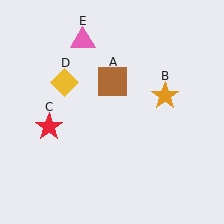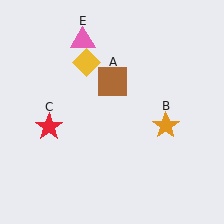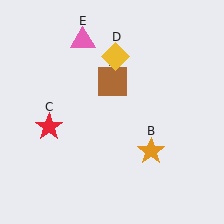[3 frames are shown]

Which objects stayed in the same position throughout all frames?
Brown square (object A) and red star (object C) and pink triangle (object E) remained stationary.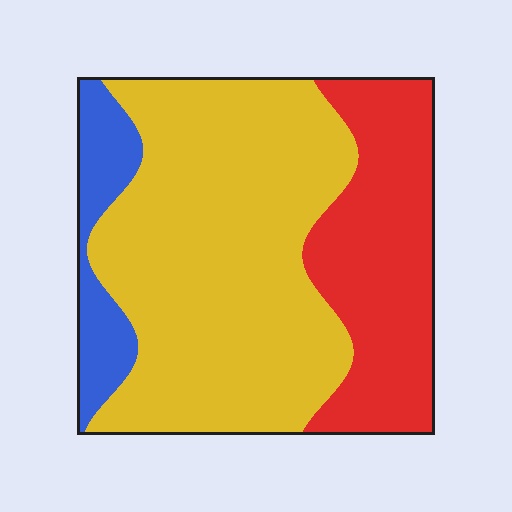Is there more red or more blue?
Red.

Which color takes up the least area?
Blue, at roughly 10%.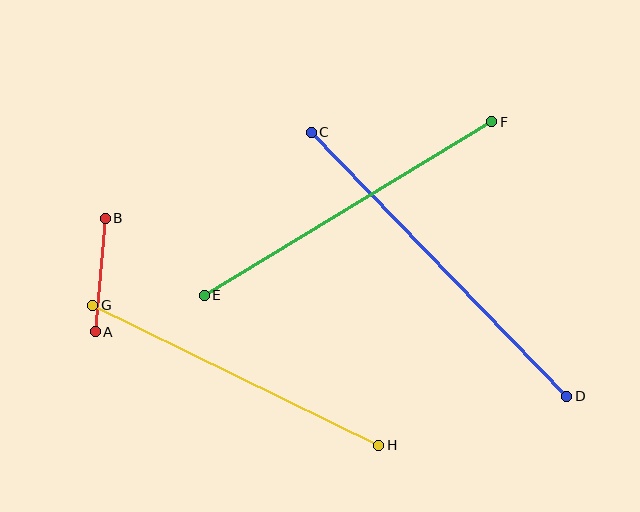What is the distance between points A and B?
The distance is approximately 114 pixels.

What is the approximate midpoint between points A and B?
The midpoint is at approximately (100, 275) pixels.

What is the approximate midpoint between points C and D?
The midpoint is at approximately (439, 264) pixels.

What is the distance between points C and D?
The distance is approximately 367 pixels.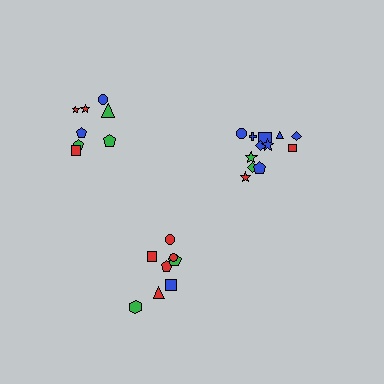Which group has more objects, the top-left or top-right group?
The top-right group.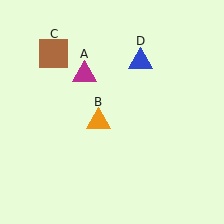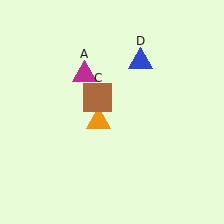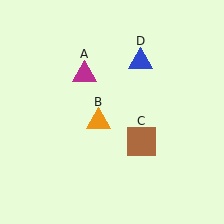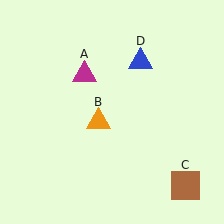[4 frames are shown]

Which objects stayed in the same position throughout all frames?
Magenta triangle (object A) and orange triangle (object B) and blue triangle (object D) remained stationary.